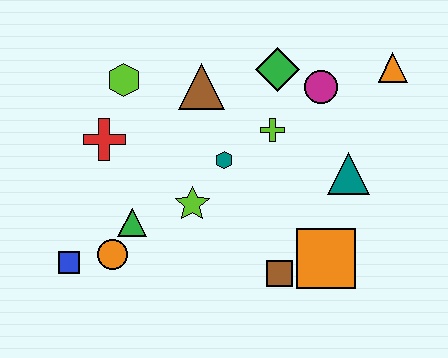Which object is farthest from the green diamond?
The blue square is farthest from the green diamond.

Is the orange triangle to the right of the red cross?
Yes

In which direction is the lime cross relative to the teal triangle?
The lime cross is to the left of the teal triangle.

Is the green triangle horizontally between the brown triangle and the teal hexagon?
No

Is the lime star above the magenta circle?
No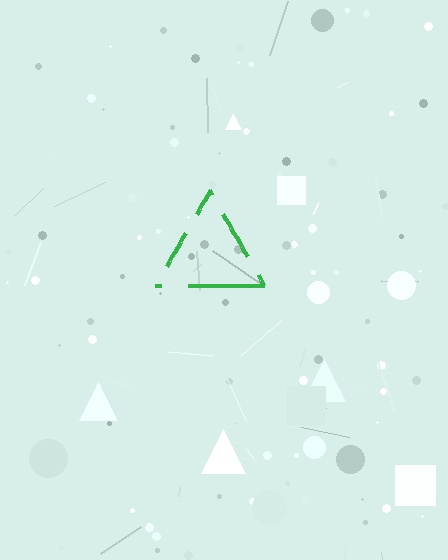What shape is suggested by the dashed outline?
The dashed outline suggests a triangle.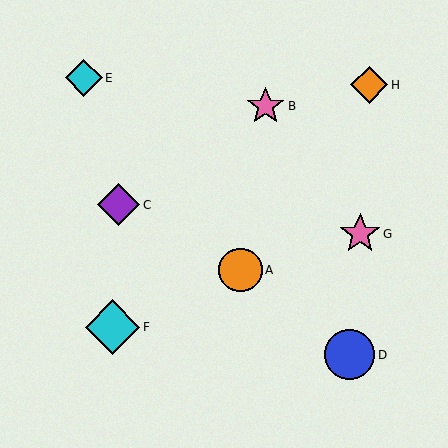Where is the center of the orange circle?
The center of the orange circle is at (240, 270).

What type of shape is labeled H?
Shape H is an orange diamond.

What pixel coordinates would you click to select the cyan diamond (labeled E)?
Click at (84, 78) to select the cyan diamond E.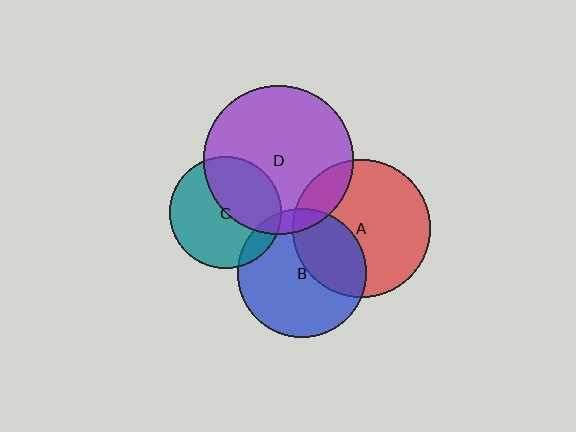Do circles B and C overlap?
Yes.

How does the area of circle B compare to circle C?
Approximately 1.3 times.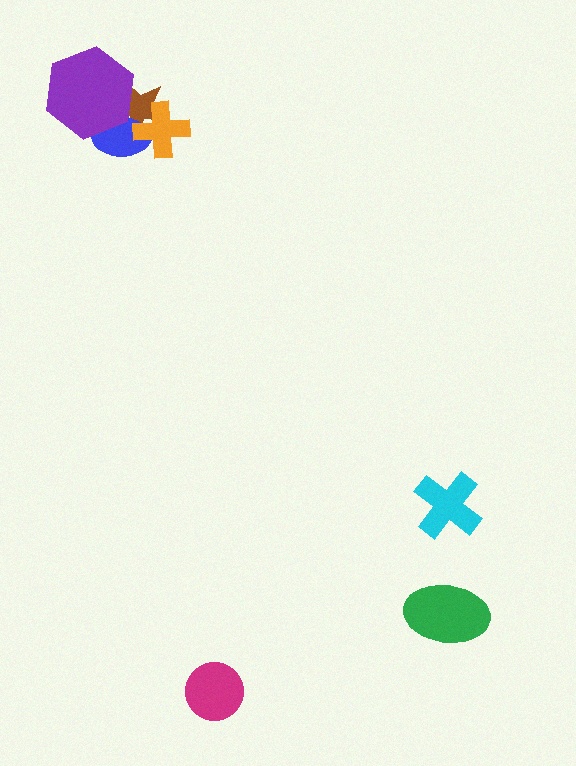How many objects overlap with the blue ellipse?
3 objects overlap with the blue ellipse.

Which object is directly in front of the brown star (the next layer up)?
The blue ellipse is directly in front of the brown star.